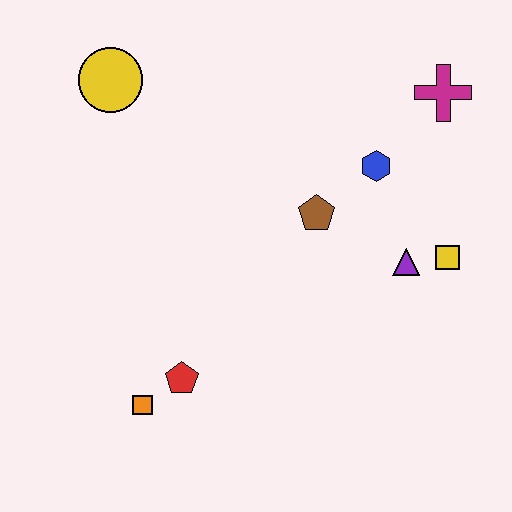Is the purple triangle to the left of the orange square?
No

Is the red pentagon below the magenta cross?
Yes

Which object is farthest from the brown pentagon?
The orange square is farthest from the brown pentagon.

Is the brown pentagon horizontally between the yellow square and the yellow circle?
Yes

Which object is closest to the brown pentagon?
The blue hexagon is closest to the brown pentagon.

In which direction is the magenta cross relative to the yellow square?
The magenta cross is above the yellow square.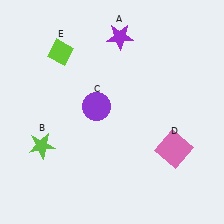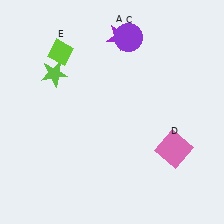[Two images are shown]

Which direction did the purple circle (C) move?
The purple circle (C) moved up.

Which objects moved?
The objects that moved are: the lime star (B), the purple circle (C).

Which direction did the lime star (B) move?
The lime star (B) moved up.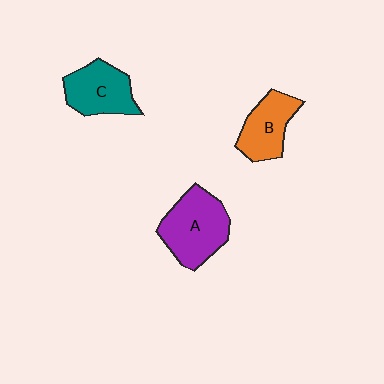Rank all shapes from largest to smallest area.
From largest to smallest: A (purple), C (teal), B (orange).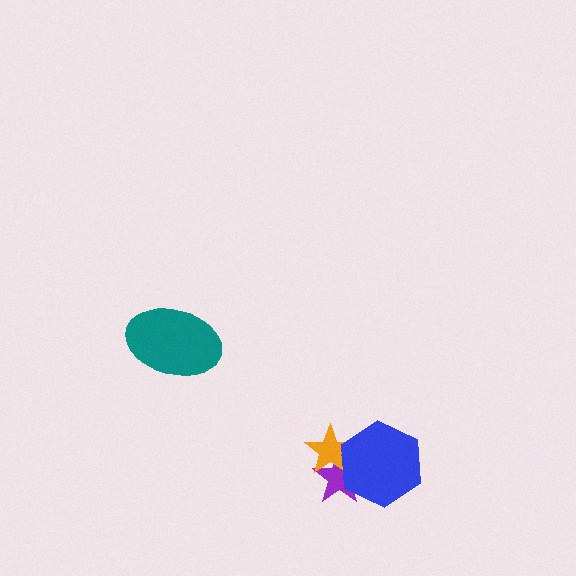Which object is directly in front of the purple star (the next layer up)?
The orange star is directly in front of the purple star.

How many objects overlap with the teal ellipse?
0 objects overlap with the teal ellipse.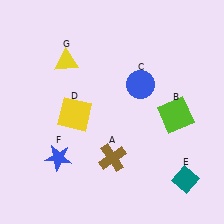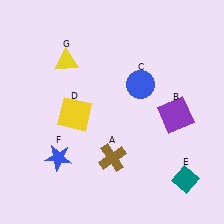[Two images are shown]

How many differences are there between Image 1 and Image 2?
There is 1 difference between the two images.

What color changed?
The square (B) changed from lime in Image 1 to purple in Image 2.